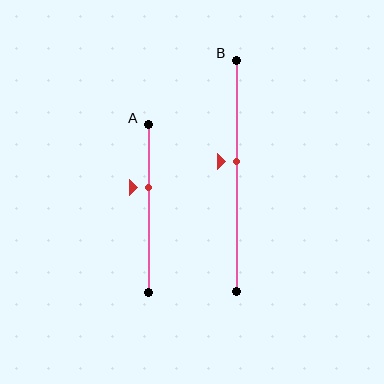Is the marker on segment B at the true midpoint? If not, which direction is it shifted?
No, the marker on segment B is shifted upward by about 6% of the segment length.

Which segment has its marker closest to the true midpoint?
Segment B has its marker closest to the true midpoint.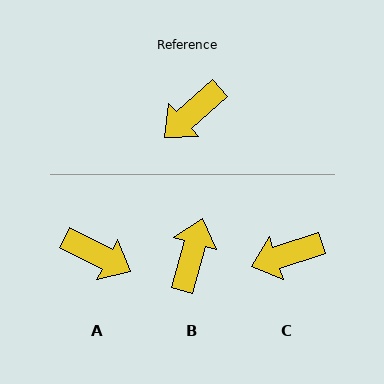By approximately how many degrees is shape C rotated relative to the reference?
Approximately 23 degrees clockwise.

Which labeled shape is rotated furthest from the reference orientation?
B, about 148 degrees away.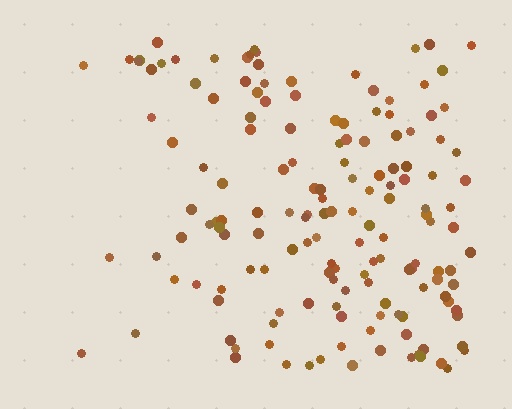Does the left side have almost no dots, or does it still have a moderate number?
Still a moderate number, just noticeably fewer than the right.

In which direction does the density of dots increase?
From left to right, with the right side densest.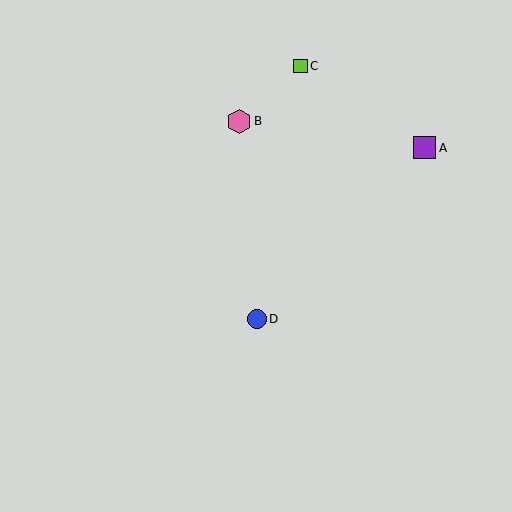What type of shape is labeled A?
Shape A is a purple square.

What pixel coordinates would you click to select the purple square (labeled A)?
Click at (424, 148) to select the purple square A.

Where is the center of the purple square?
The center of the purple square is at (424, 148).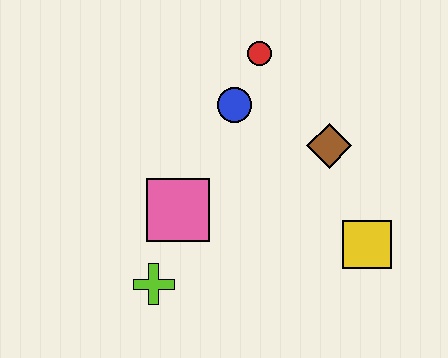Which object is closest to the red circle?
The blue circle is closest to the red circle.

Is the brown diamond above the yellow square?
Yes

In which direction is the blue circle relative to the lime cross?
The blue circle is above the lime cross.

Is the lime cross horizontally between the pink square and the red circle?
No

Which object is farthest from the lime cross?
The red circle is farthest from the lime cross.